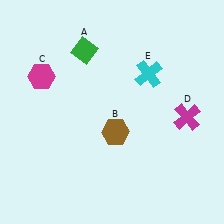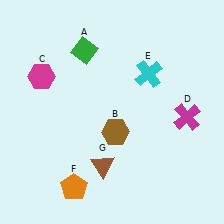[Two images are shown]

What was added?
An orange pentagon (F), a brown triangle (G) were added in Image 2.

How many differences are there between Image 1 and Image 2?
There are 2 differences between the two images.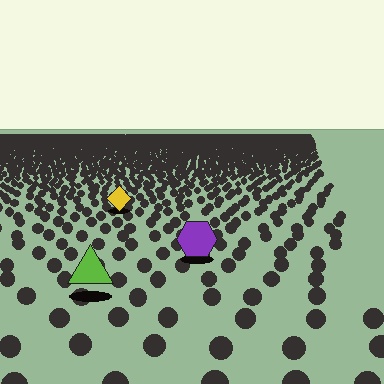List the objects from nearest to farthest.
From nearest to farthest: the lime triangle, the purple hexagon, the yellow diamond.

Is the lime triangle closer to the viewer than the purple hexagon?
Yes. The lime triangle is closer — you can tell from the texture gradient: the ground texture is coarser near it.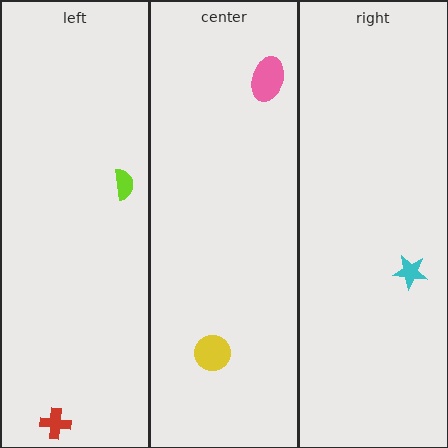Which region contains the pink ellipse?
The center region.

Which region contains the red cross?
The left region.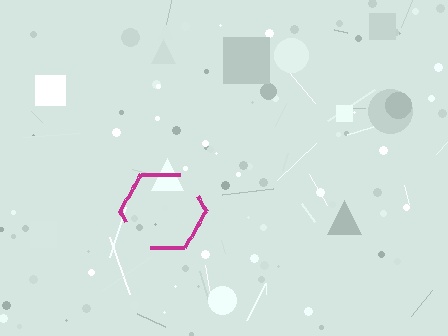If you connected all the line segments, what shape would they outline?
They would outline a hexagon.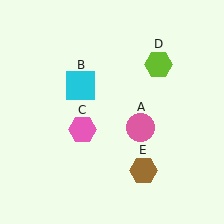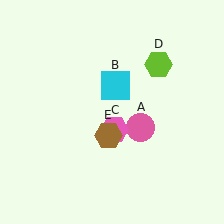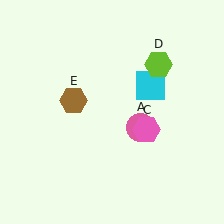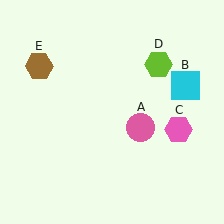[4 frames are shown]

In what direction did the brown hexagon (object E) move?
The brown hexagon (object E) moved up and to the left.